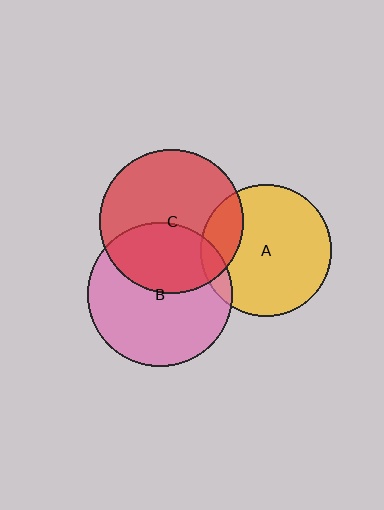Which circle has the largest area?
Circle B (pink).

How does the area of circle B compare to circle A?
Approximately 1.2 times.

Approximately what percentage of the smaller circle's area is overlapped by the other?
Approximately 20%.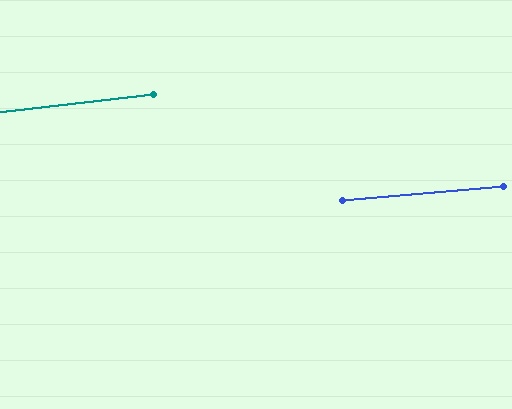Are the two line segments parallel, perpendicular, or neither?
Parallel — their directions differ by only 1.8°.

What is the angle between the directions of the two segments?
Approximately 2 degrees.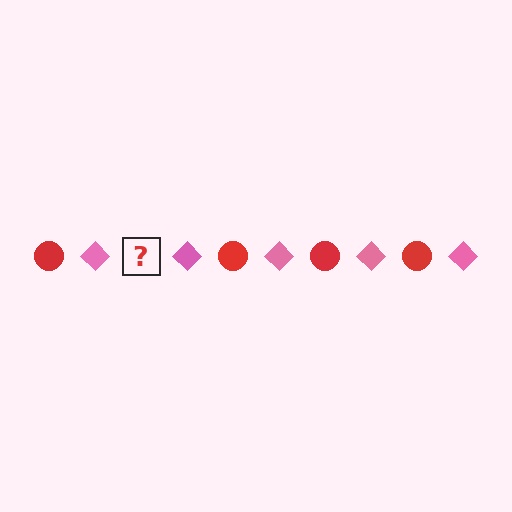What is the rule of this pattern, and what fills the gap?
The rule is that the pattern alternates between red circle and pink diamond. The gap should be filled with a red circle.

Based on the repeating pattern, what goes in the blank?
The blank should be a red circle.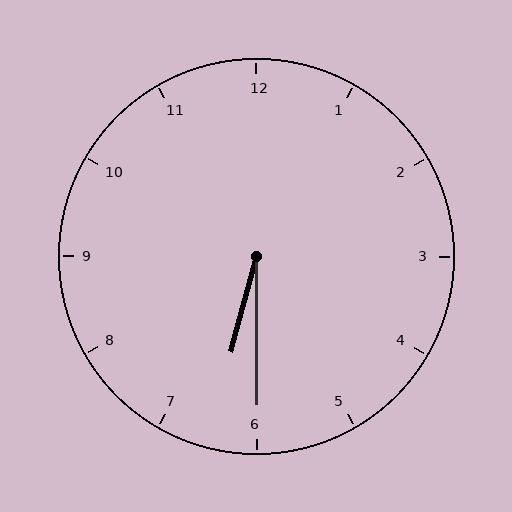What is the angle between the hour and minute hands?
Approximately 15 degrees.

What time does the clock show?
6:30.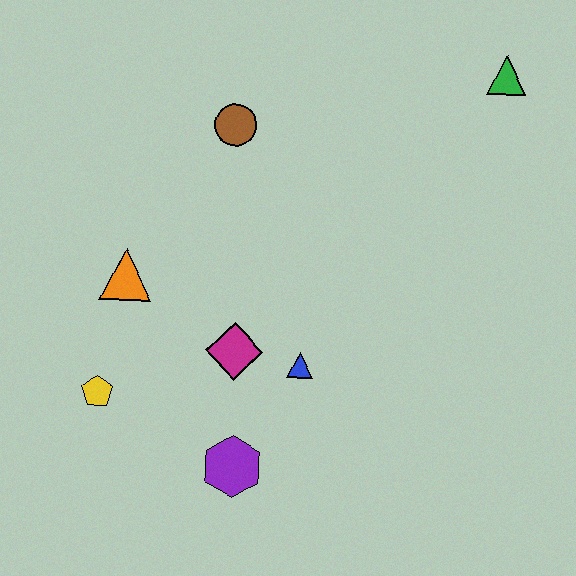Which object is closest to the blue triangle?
The magenta diamond is closest to the blue triangle.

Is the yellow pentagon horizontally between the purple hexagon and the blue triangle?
No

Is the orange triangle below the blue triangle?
No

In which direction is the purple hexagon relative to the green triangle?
The purple hexagon is below the green triangle.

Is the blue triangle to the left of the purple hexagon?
No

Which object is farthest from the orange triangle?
The green triangle is farthest from the orange triangle.